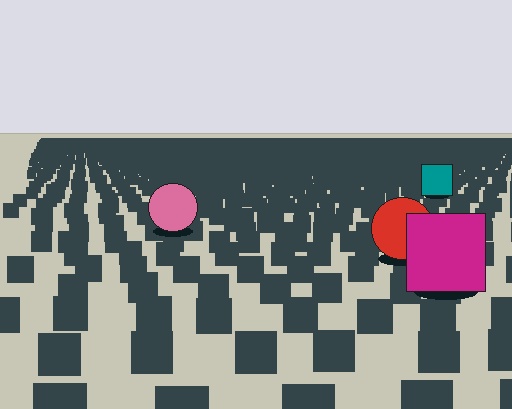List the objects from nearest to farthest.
From nearest to farthest: the magenta square, the red circle, the pink circle, the teal square.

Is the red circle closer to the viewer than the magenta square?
No. The magenta square is closer — you can tell from the texture gradient: the ground texture is coarser near it.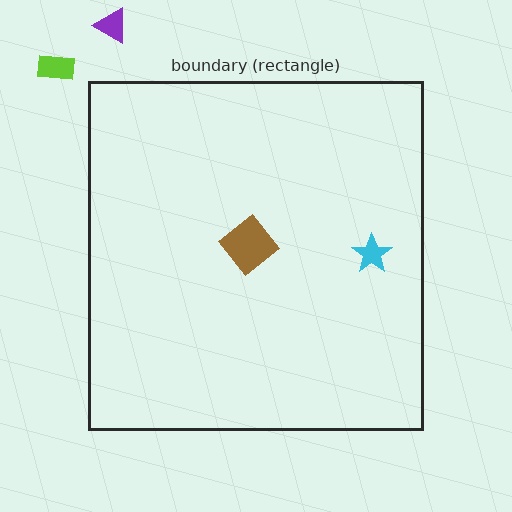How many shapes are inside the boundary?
2 inside, 2 outside.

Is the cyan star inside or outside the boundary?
Inside.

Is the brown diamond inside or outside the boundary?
Inside.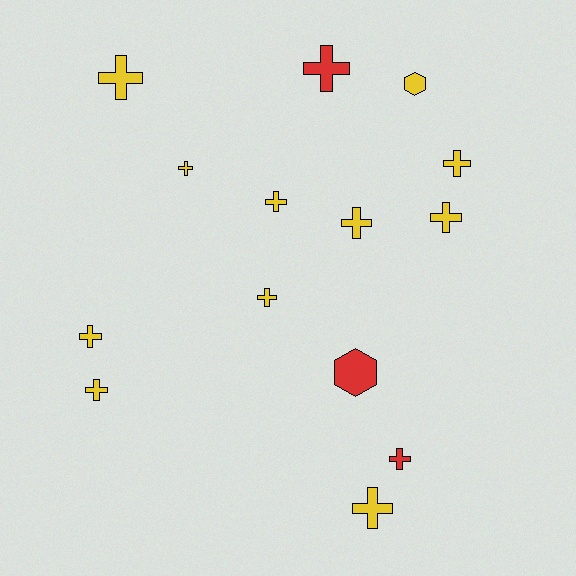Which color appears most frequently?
Yellow, with 11 objects.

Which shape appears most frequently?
Cross, with 12 objects.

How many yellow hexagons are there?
There is 1 yellow hexagon.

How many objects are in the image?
There are 14 objects.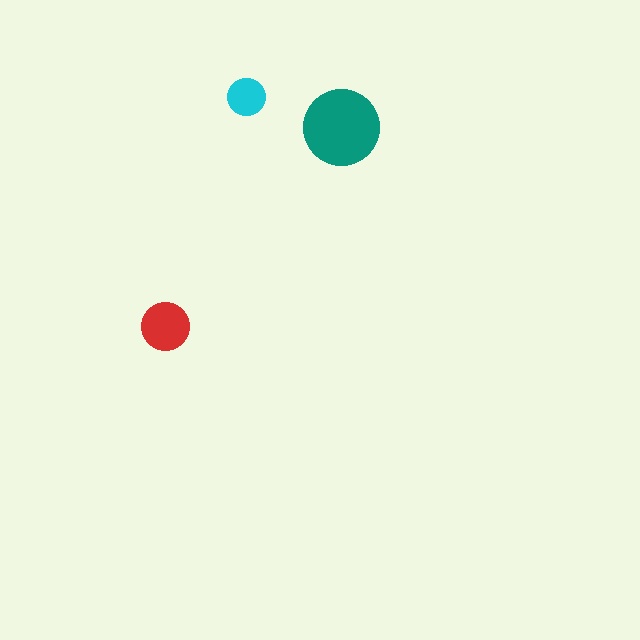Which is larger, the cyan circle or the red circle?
The red one.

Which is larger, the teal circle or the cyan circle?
The teal one.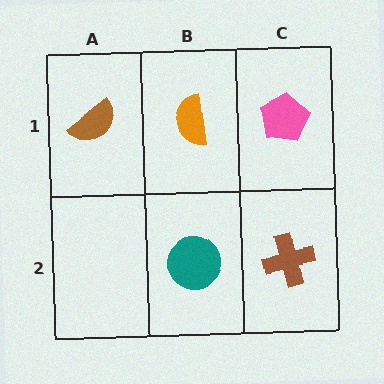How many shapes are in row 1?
3 shapes.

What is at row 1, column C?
A pink pentagon.